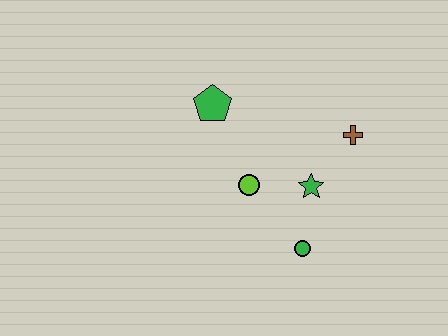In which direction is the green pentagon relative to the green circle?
The green pentagon is above the green circle.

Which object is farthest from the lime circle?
The brown cross is farthest from the lime circle.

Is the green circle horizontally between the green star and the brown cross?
No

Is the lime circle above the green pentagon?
No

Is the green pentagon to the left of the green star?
Yes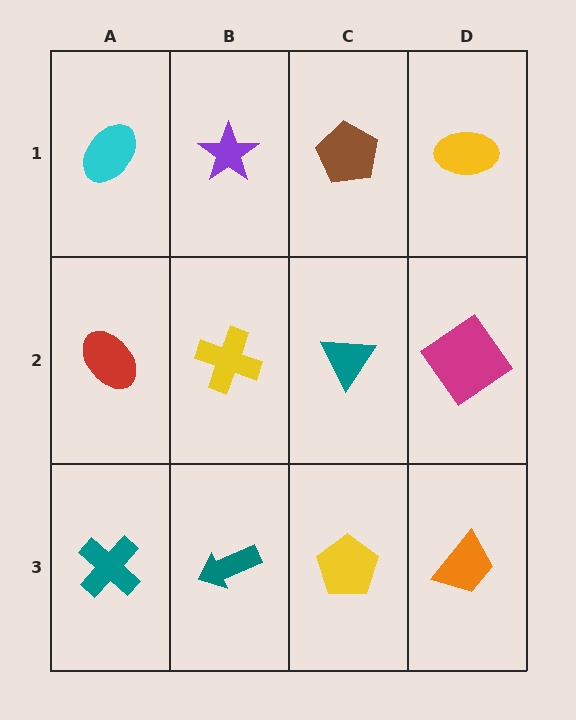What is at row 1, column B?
A purple star.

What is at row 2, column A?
A red ellipse.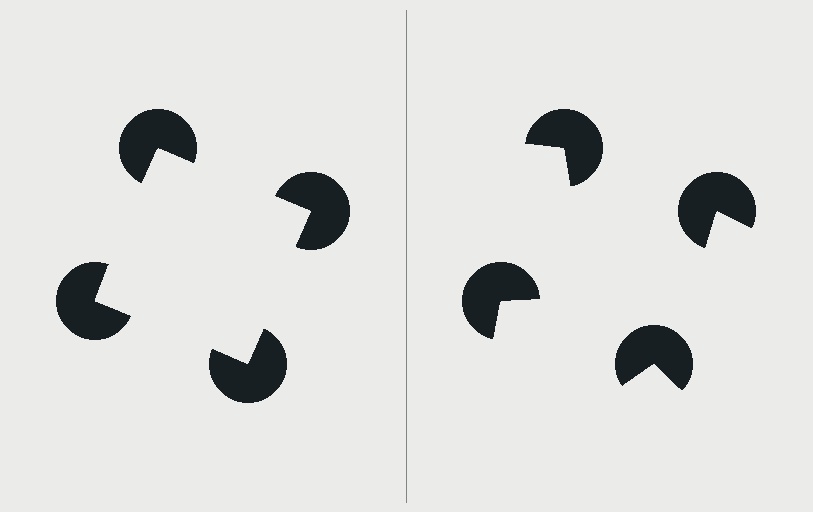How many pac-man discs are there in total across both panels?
8 — 4 on each side.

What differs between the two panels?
The pac-man discs are positioned identically on both sides; only the wedge orientations differ. On the left they align to a square; on the right they are misaligned.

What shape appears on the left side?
An illusory square.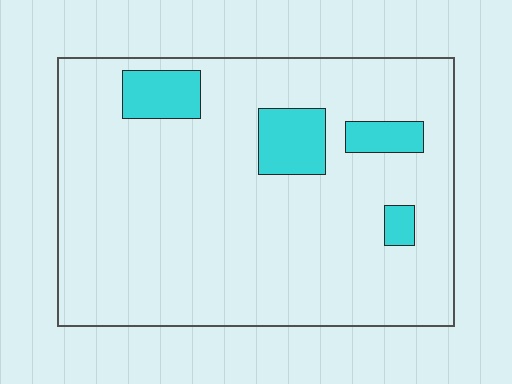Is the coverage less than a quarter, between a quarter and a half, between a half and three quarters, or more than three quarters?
Less than a quarter.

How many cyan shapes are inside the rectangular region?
4.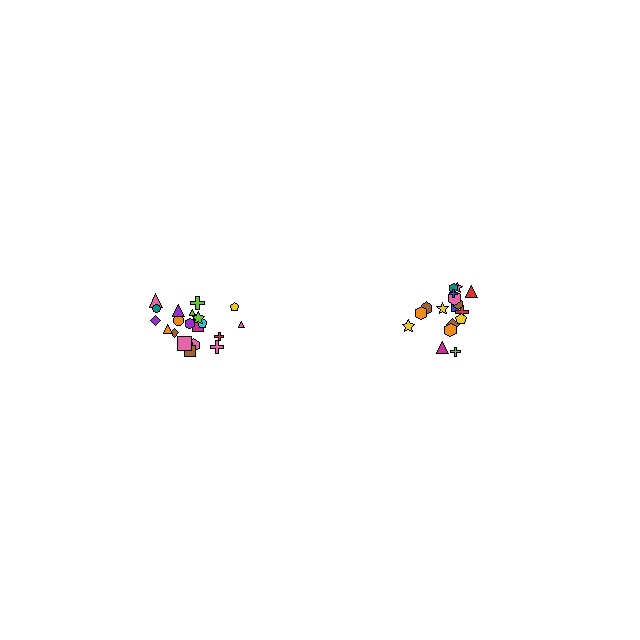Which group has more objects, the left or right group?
The left group.